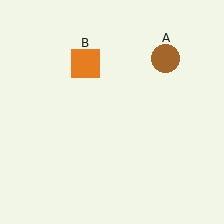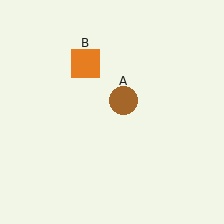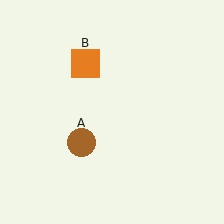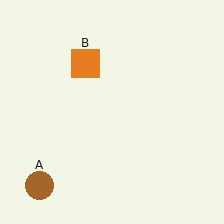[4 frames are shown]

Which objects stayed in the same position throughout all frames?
Orange square (object B) remained stationary.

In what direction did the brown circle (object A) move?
The brown circle (object A) moved down and to the left.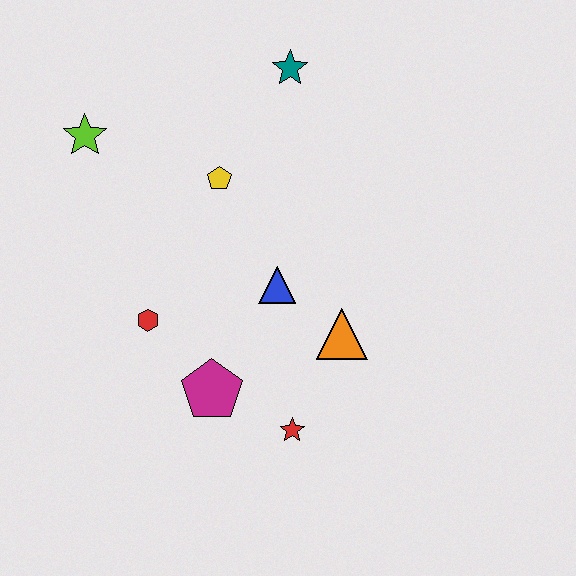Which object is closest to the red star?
The magenta pentagon is closest to the red star.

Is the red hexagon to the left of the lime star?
No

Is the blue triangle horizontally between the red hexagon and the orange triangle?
Yes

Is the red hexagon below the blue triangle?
Yes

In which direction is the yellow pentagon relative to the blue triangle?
The yellow pentagon is above the blue triangle.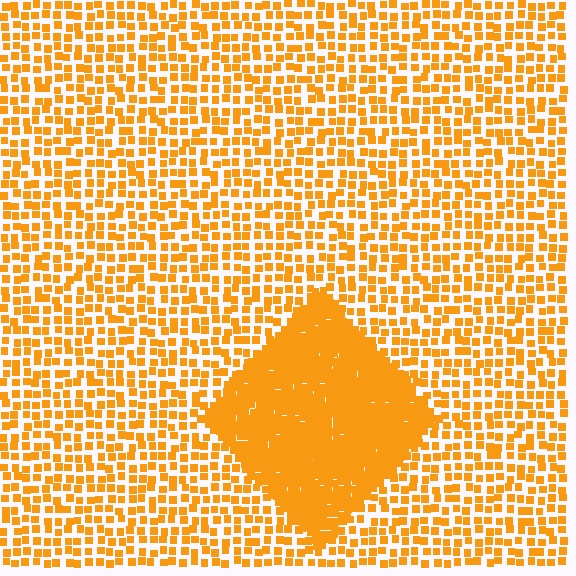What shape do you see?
I see a diamond.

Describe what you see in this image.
The image contains small orange elements arranged at two different densities. A diamond-shaped region is visible where the elements are more densely packed than the surrounding area.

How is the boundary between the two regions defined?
The boundary is defined by a change in element density (approximately 2.7x ratio). All elements are the same color, size, and shape.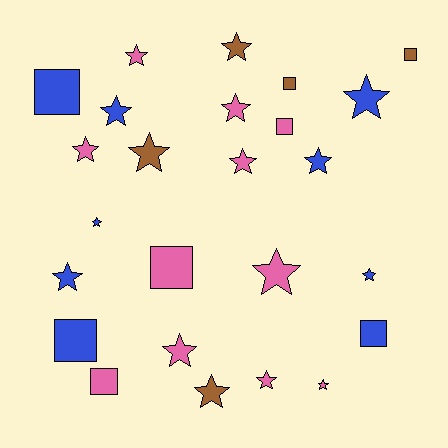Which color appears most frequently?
Pink, with 11 objects.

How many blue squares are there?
There are 3 blue squares.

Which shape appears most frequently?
Star, with 17 objects.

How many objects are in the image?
There are 25 objects.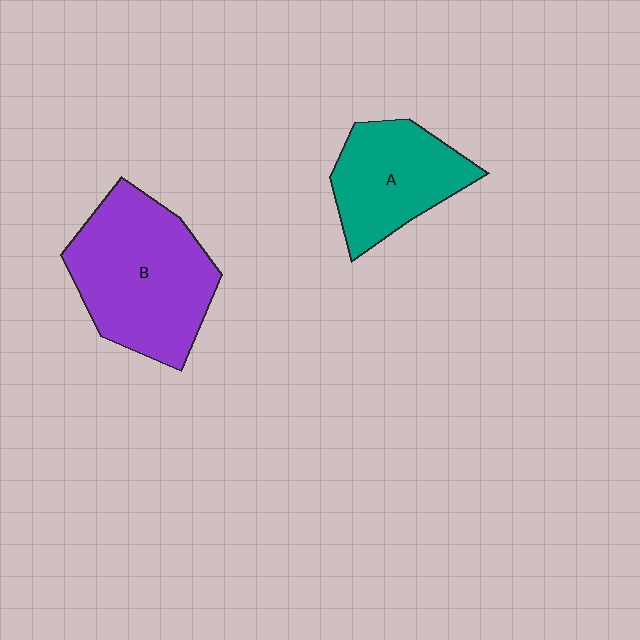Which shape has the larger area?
Shape B (purple).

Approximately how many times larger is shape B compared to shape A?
Approximately 1.5 times.